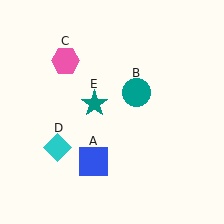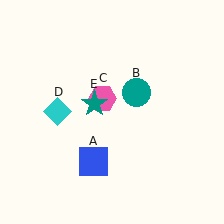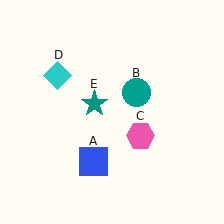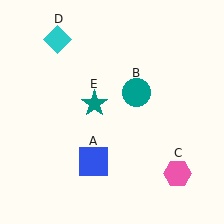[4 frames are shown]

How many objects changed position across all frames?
2 objects changed position: pink hexagon (object C), cyan diamond (object D).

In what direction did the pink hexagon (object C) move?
The pink hexagon (object C) moved down and to the right.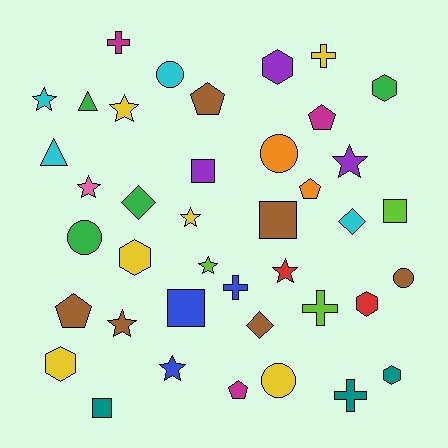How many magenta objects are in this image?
There are 3 magenta objects.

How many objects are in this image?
There are 40 objects.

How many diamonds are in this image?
There are 3 diamonds.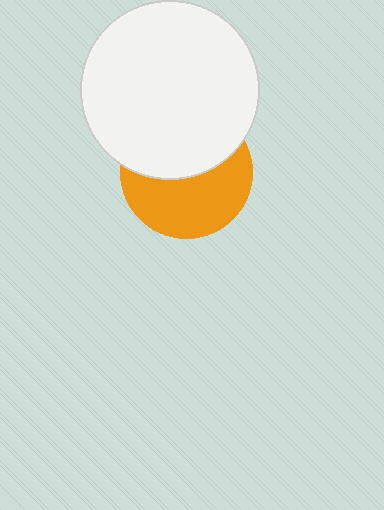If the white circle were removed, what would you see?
You would see the complete orange circle.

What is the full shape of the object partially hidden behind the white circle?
The partially hidden object is an orange circle.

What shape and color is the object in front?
The object in front is a white circle.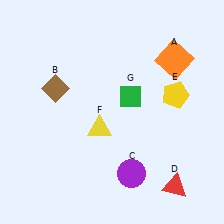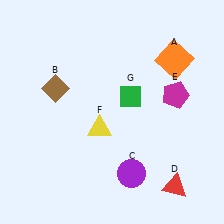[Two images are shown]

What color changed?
The pentagon (E) changed from yellow in Image 1 to magenta in Image 2.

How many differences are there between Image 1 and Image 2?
There is 1 difference between the two images.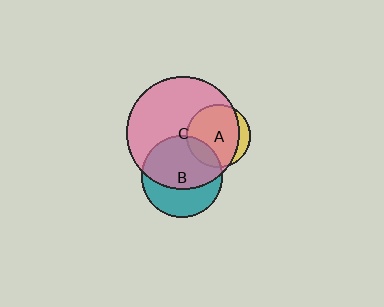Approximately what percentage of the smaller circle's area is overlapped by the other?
Approximately 85%.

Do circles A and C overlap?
Yes.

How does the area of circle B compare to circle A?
Approximately 1.6 times.